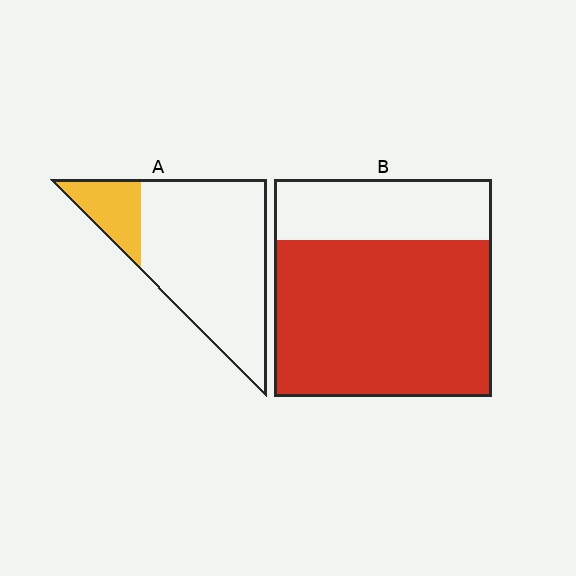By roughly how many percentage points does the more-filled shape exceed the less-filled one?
By roughly 55 percentage points (B over A).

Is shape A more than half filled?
No.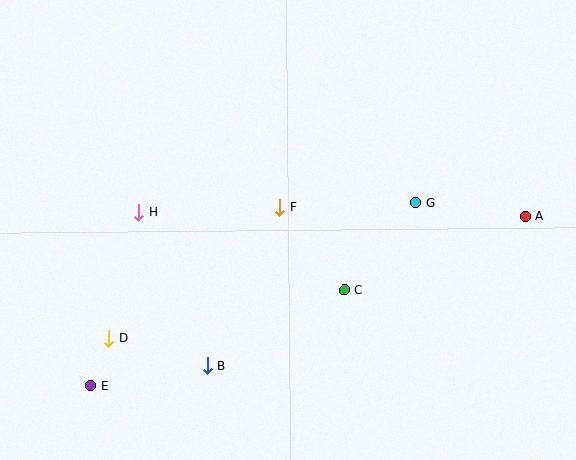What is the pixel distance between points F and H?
The distance between F and H is 141 pixels.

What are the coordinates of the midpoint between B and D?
The midpoint between B and D is at (158, 352).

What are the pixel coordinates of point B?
Point B is at (207, 366).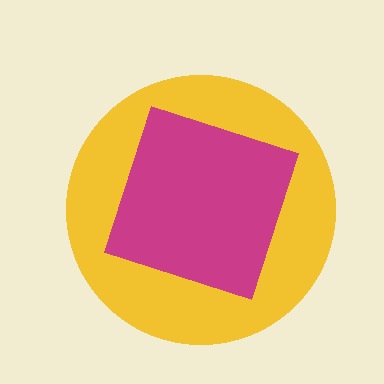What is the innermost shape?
The magenta diamond.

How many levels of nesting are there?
2.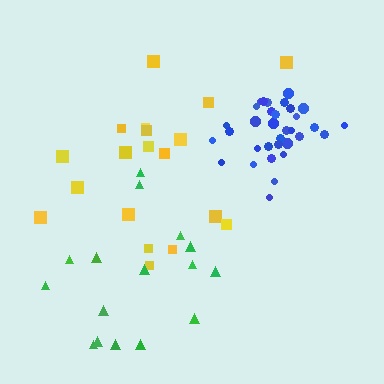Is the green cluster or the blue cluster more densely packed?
Blue.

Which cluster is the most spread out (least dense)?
Green.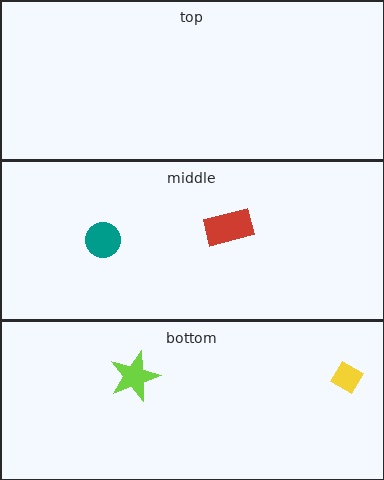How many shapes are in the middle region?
2.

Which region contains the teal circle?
The middle region.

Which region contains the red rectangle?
The middle region.